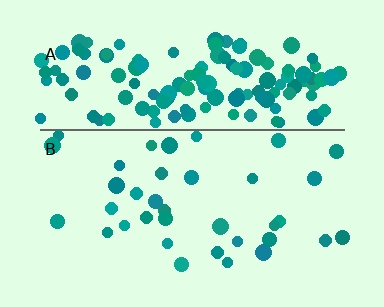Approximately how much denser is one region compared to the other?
Approximately 4.1× — region A over region B.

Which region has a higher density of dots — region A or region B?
A (the top).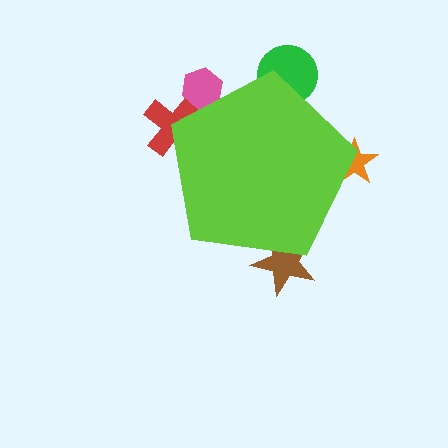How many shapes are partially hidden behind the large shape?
5 shapes are partially hidden.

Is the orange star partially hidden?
Yes, the orange star is partially hidden behind the lime pentagon.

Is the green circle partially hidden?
Yes, the green circle is partially hidden behind the lime pentagon.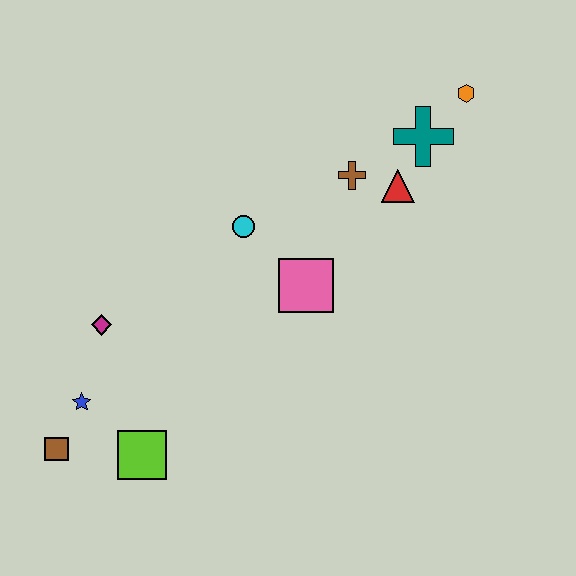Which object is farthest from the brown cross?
The brown square is farthest from the brown cross.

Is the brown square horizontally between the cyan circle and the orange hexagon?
No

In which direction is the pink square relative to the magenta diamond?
The pink square is to the right of the magenta diamond.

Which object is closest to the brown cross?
The red triangle is closest to the brown cross.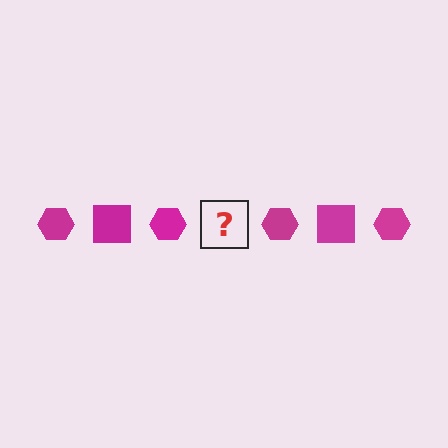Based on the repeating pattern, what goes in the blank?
The blank should be a magenta square.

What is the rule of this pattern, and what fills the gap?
The rule is that the pattern cycles through hexagon, square shapes in magenta. The gap should be filled with a magenta square.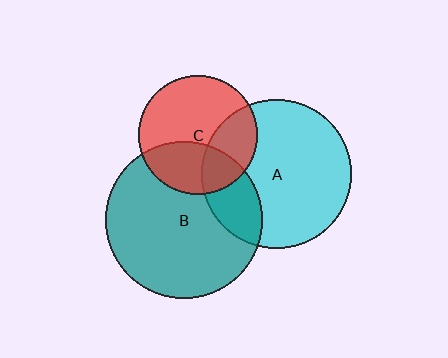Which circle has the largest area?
Circle B (teal).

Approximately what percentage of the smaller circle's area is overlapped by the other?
Approximately 30%.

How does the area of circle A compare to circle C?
Approximately 1.6 times.